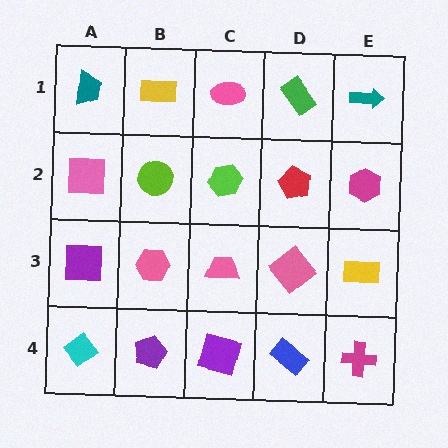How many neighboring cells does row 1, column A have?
2.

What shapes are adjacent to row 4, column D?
A pink diamond (row 3, column D), a purple square (row 4, column C), a magenta cross (row 4, column E).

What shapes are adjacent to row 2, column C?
A pink ellipse (row 1, column C), a pink trapezoid (row 3, column C), a lime circle (row 2, column B), a red pentagon (row 2, column D).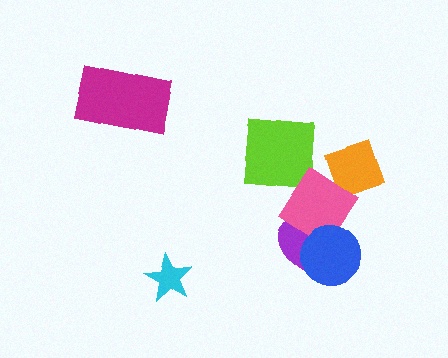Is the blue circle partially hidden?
No, no other shape covers it.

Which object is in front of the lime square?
The pink diamond is in front of the lime square.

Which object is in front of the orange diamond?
The pink diamond is in front of the orange diamond.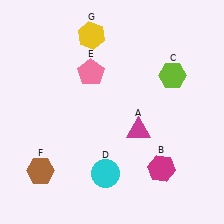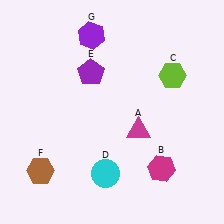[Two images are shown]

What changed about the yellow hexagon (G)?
In Image 1, G is yellow. In Image 2, it changed to purple.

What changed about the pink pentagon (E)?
In Image 1, E is pink. In Image 2, it changed to purple.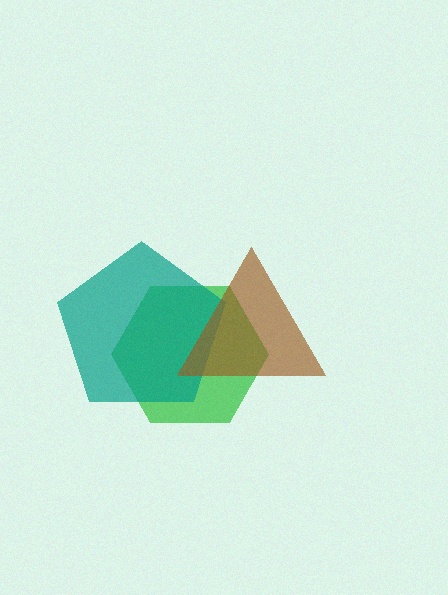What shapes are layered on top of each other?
The layered shapes are: a green hexagon, a teal pentagon, a brown triangle.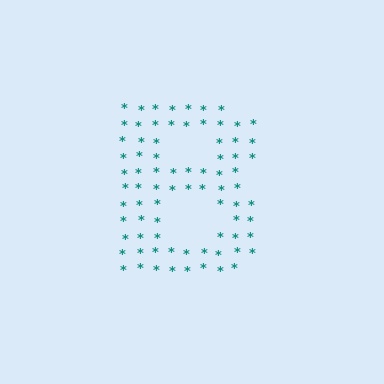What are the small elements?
The small elements are asterisks.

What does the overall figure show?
The overall figure shows the letter B.